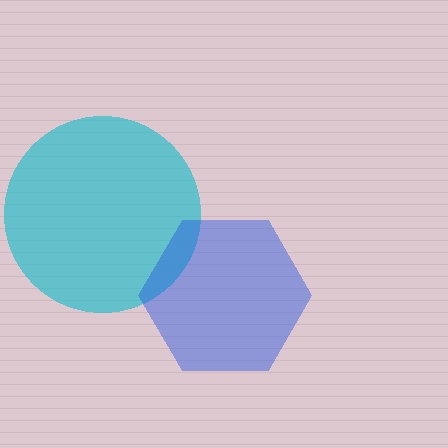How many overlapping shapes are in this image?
There are 2 overlapping shapes in the image.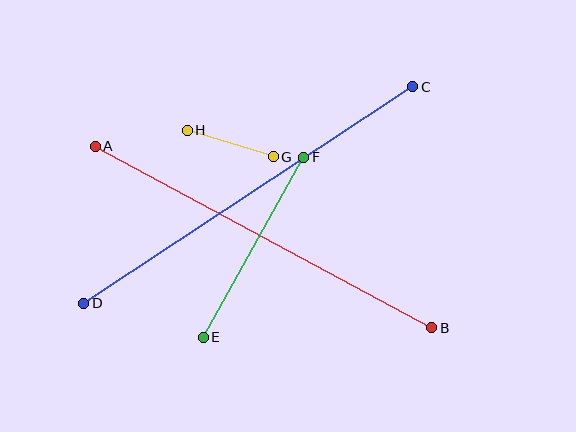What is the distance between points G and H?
The distance is approximately 90 pixels.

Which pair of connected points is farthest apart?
Points C and D are farthest apart.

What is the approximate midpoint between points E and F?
The midpoint is at approximately (254, 247) pixels.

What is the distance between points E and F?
The distance is approximately 206 pixels.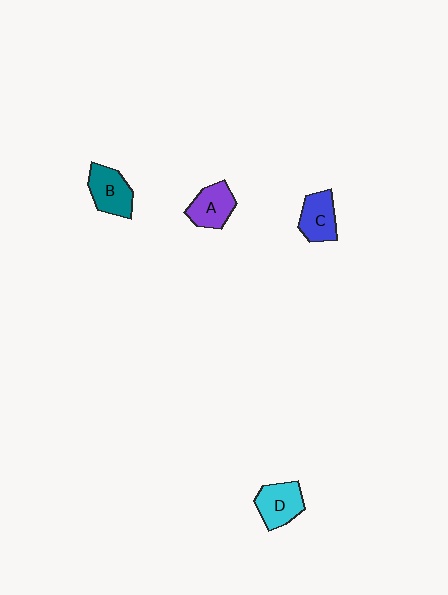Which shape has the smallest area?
Shape C (blue).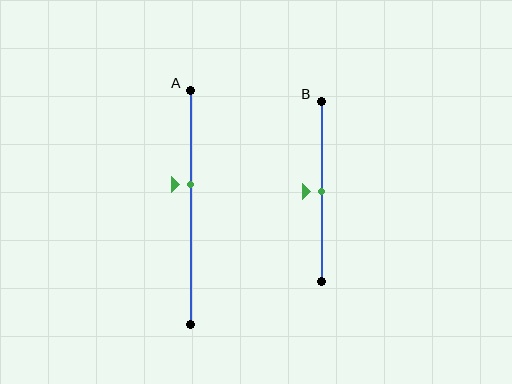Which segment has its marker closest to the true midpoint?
Segment B has its marker closest to the true midpoint.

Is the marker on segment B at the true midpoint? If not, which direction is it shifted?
Yes, the marker on segment B is at the true midpoint.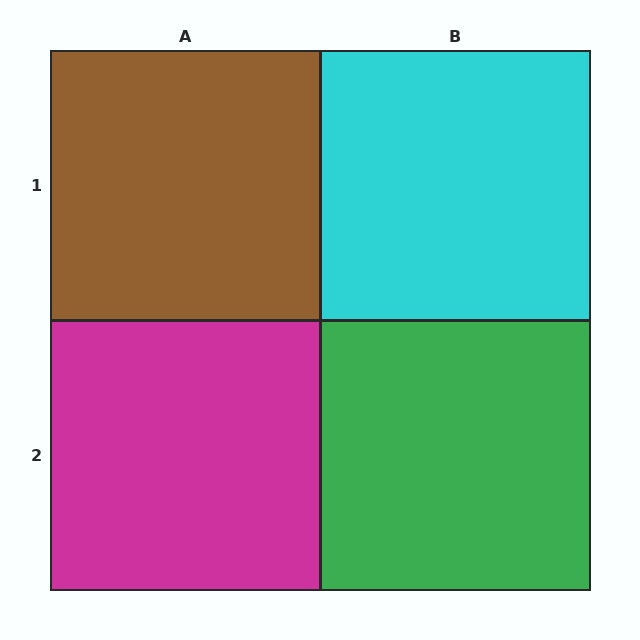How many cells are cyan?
1 cell is cyan.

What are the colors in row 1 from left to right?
Brown, cyan.